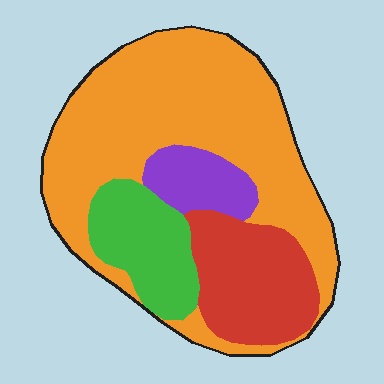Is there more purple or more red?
Red.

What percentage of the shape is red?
Red covers around 20% of the shape.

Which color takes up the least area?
Purple, at roughly 10%.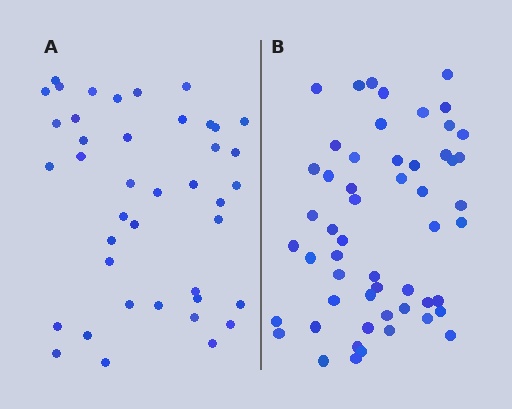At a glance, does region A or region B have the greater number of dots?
Region B (the right region) has more dots.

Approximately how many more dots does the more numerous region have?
Region B has approximately 15 more dots than region A.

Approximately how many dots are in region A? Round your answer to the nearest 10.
About 40 dots. (The exact count is 41, which rounds to 40.)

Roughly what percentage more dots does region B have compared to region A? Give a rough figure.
About 30% more.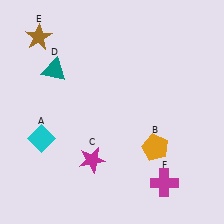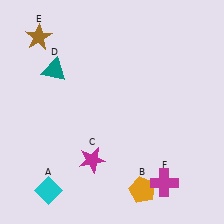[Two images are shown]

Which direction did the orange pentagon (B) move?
The orange pentagon (B) moved down.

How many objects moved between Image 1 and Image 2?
2 objects moved between the two images.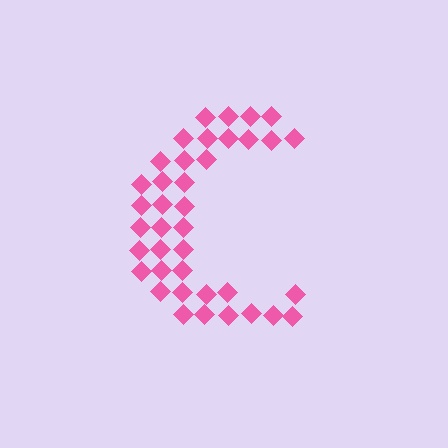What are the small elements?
The small elements are diamonds.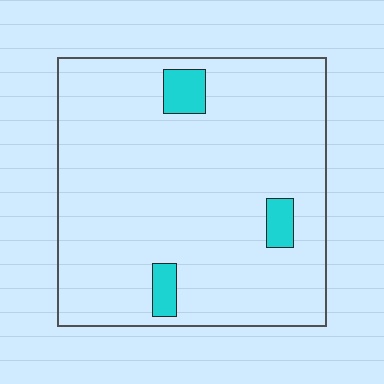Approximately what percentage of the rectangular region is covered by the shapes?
Approximately 5%.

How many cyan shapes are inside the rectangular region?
3.